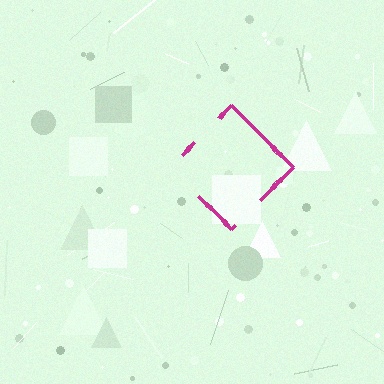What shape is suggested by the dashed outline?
The dashed outline suggests a diamond.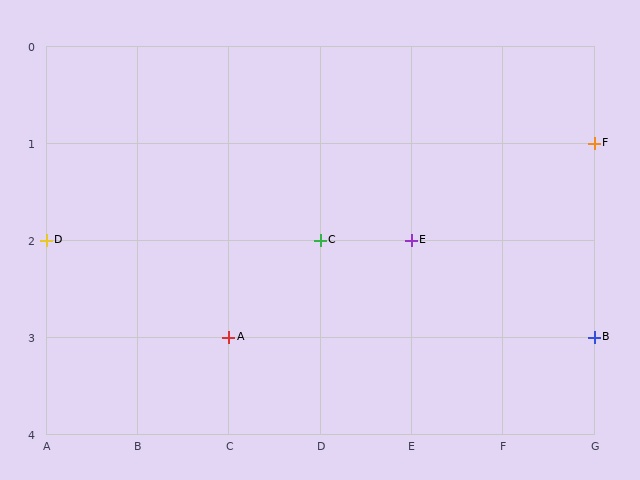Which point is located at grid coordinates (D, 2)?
Point C is at (D, 2).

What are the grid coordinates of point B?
Point B is at grid coordinates (G, 3).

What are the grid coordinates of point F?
Point F is at grid coordinates (G, 1).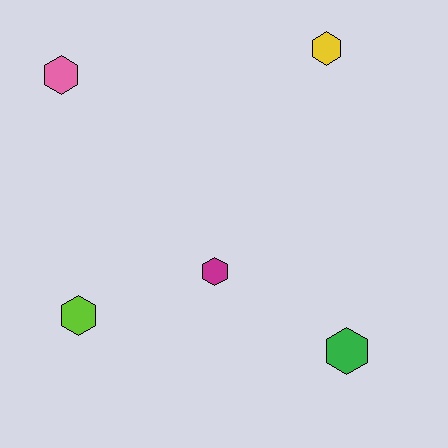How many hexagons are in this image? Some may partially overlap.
There are 5 hexagons.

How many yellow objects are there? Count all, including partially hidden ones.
There is 1 yellow object.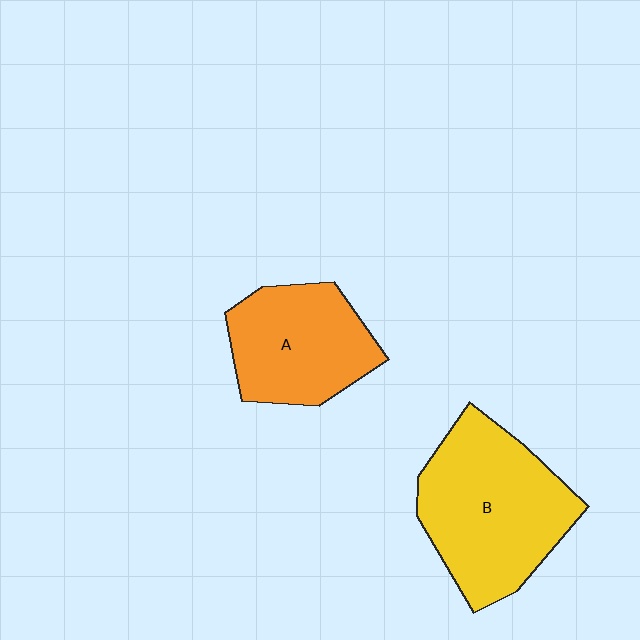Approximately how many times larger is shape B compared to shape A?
Approximately 1.4 times.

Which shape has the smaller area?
Shape A (orange).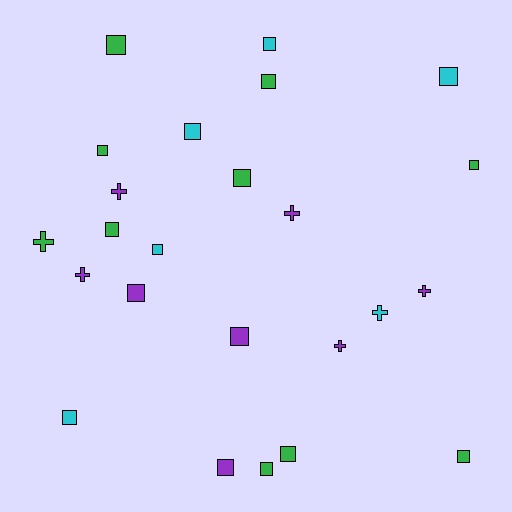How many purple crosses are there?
There are 5 purple crosses.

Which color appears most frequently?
Green, with 10 objects.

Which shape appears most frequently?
Square, with 17 objects.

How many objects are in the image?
There are 24 objects.